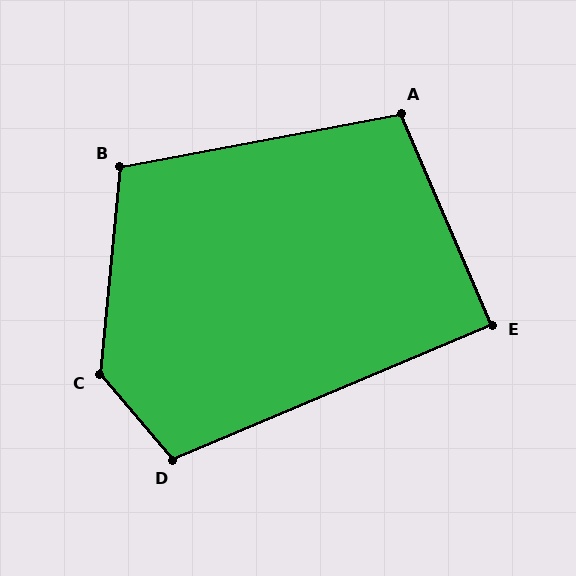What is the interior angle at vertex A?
Approximately 103 degrees (obtuse).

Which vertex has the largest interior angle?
C, at approximately 134 degrees.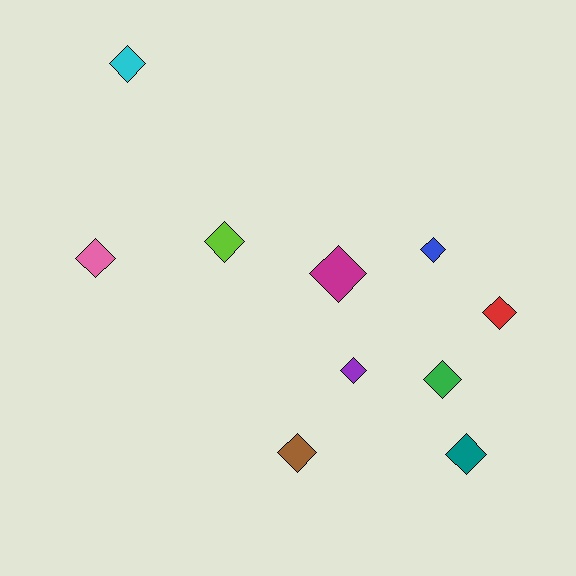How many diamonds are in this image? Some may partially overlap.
There are 10 diamonds.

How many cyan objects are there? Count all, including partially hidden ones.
There is 1 cyan object.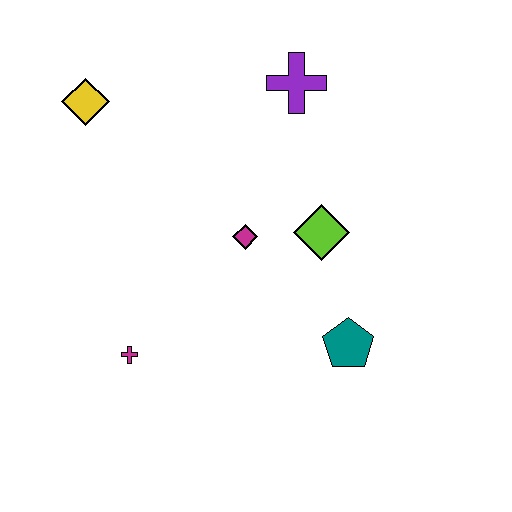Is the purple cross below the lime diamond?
No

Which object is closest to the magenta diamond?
The lime diamond is closest to the magenta diamond.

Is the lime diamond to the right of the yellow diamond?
Yes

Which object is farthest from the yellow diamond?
The teal pentagon is farthest from the yellow diamond.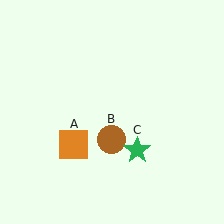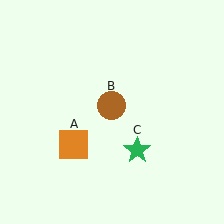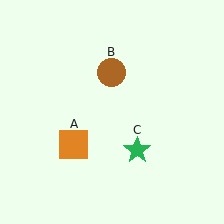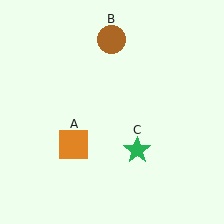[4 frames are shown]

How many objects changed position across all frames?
1 object changed position: brown circle (object B).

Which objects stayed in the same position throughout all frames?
Orange square (object A) and green star (object C) remained stationary.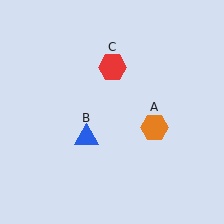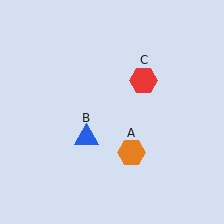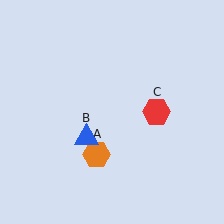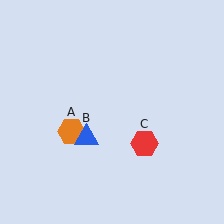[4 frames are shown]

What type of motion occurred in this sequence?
The orange hexagon (object A), red hexagon (object C) rotated clockwise around the center of the scene.